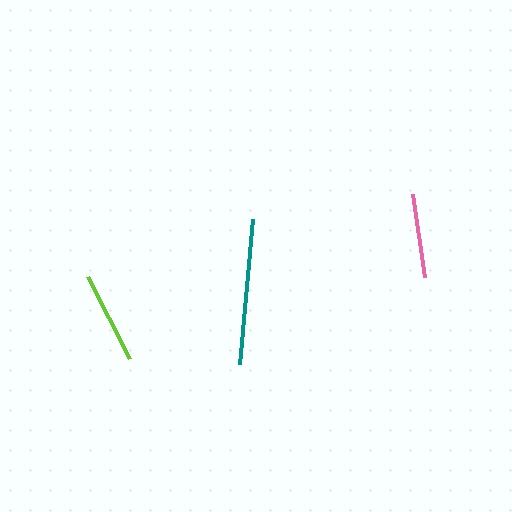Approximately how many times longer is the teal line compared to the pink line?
The teal line is approximately 1.7 times the length of the pink line.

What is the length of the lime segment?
The lime segment is approximately 92 pixels long.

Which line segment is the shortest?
The pink line is the shortest at approximately 84 pixels.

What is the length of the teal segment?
The teal segment is approximately 146 pixels long.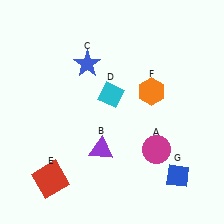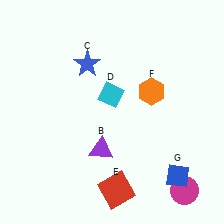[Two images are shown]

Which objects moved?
The objects that moved are: the magenta circle (A), the red square (E).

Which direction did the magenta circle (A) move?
The magenta circle (A) moved down.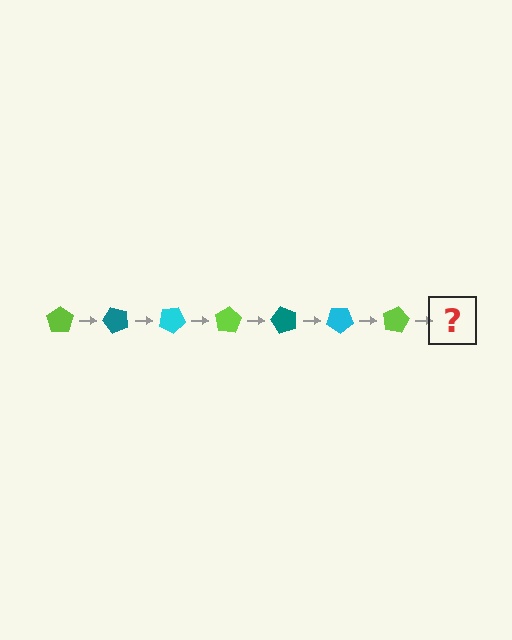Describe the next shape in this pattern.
It should be a teal pentagon, rotated 350 degrees from the start.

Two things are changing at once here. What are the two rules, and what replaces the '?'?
The two rules are that it rotates 50 degrees each step and the color cycles through lime, teal, and cyan. The '?' should be a teal pentagon, rotated 350 degrees from the start.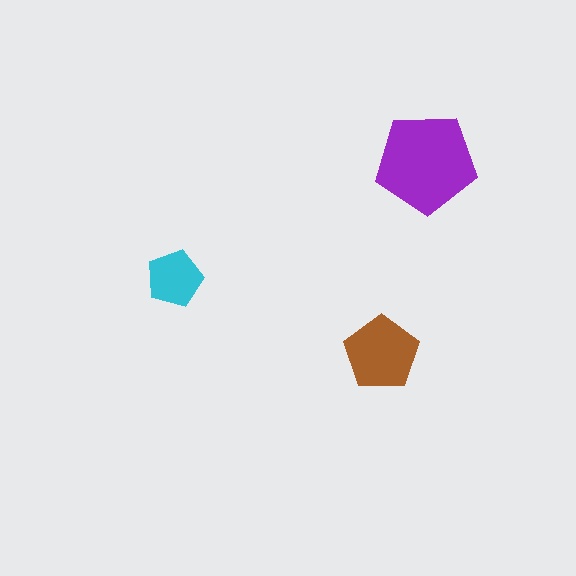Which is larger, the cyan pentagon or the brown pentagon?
The brown one.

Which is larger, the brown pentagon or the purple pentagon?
The purple one.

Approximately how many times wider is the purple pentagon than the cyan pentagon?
About 2 times wider.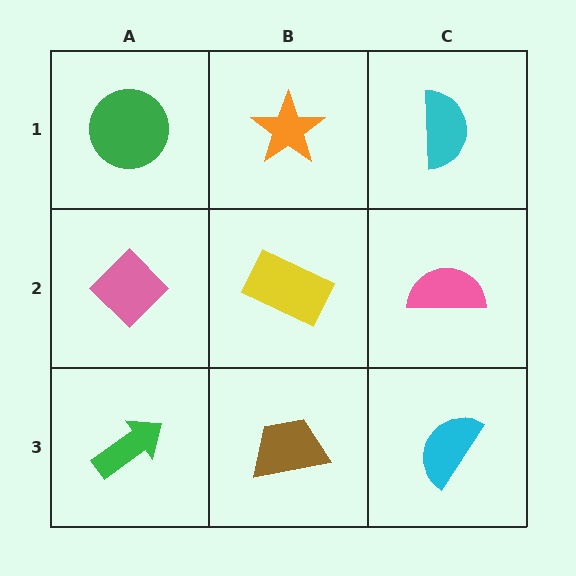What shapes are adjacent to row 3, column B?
A yellow rectangle (row 2, column B), a green arrow (row 3, column A), a cyan semicircle (row 3, column C).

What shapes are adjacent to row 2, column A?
A green circle (row 1, column A), a green arrow (row 3, column A), a yellow rectangle (row 2, column B).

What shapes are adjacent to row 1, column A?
A pink diamond (row 2, column A), an orange star (row 1, column B).